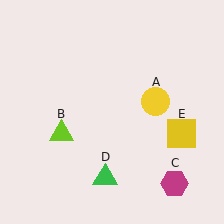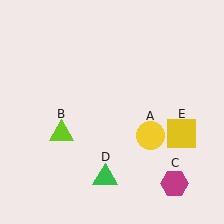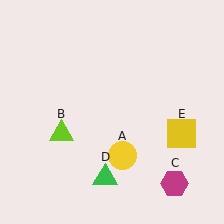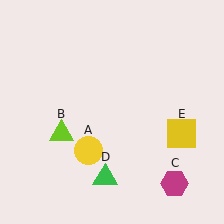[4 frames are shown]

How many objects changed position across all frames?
1 object changed position: yellow circle (object A).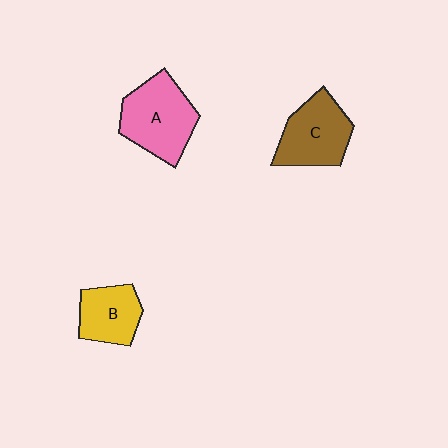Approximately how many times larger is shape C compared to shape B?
Approximately 1.3 times.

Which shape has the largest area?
Shape A (pink).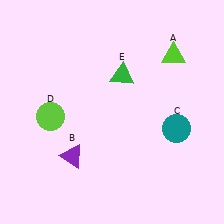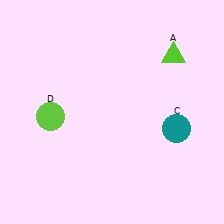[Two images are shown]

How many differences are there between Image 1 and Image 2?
There are 2 differences between the two images.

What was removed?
The purple triangle (B), the green triangle (E) were removed in Image 2.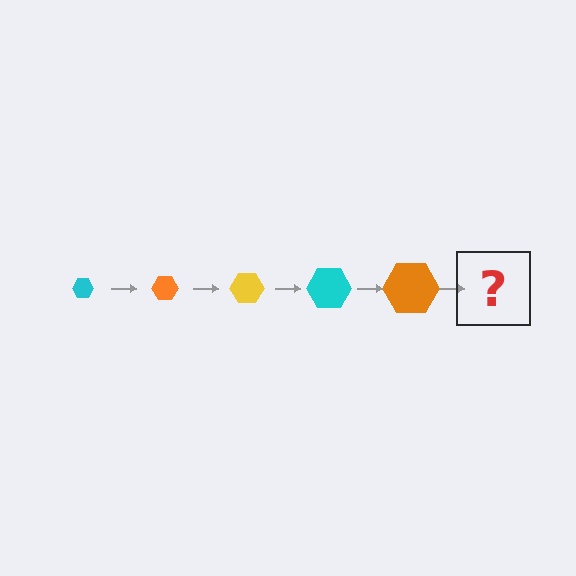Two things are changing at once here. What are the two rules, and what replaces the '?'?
The two rules are that the hexagon grows larger each step and the color cycles through cyan, orange, and yellow. The '?' should be a yellow hexagon, larger than the previous one.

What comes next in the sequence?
The next element should be a yellow hexagon, larger than the previous one.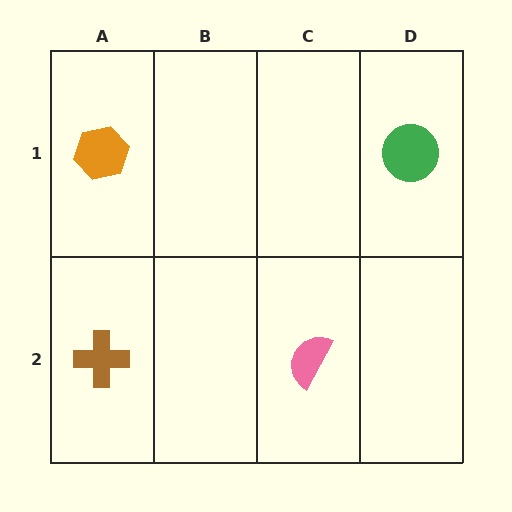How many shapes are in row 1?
2 shapes.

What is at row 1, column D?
A green circle.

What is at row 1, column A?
An orange hexagon.